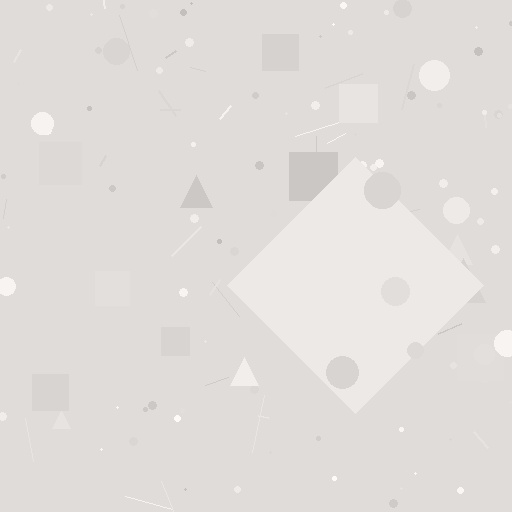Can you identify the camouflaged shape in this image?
The camouflaged shape is a diamond.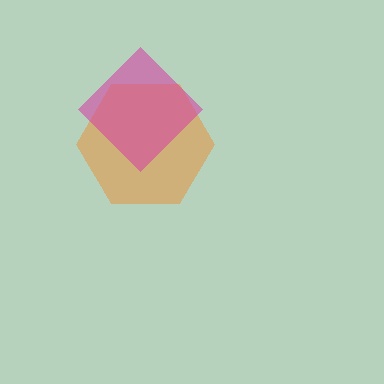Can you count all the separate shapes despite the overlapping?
Yes, there are 2 separate shapes.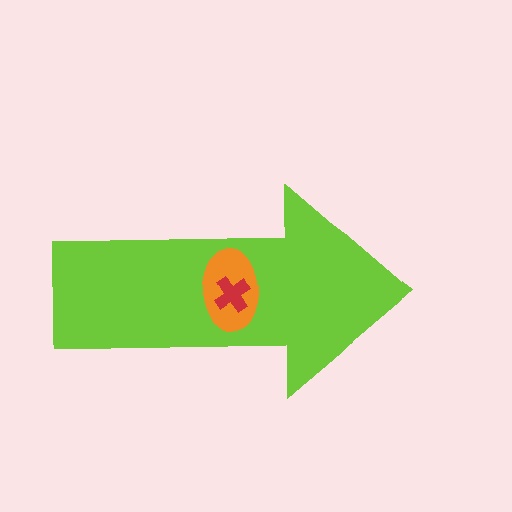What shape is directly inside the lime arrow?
The orange ellipse.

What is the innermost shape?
The red cross.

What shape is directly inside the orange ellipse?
The red cross.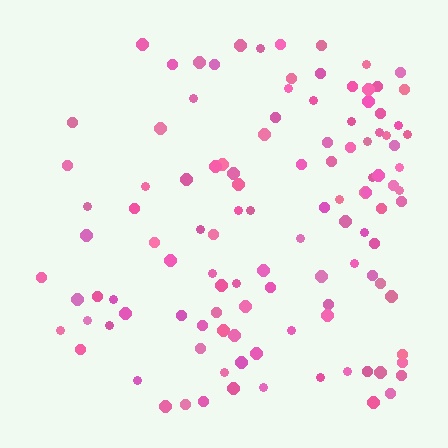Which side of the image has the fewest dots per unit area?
The left.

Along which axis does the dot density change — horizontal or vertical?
Horizontal.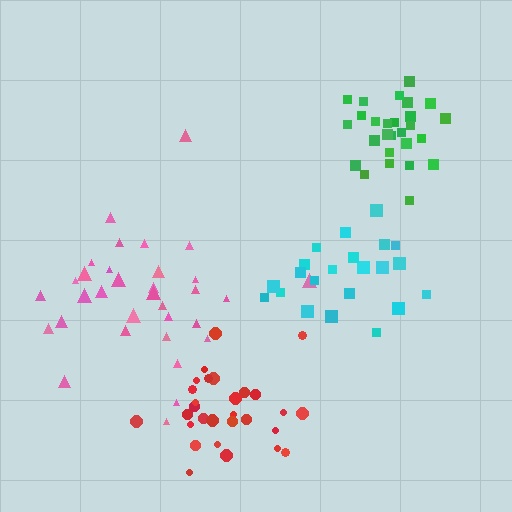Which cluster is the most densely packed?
Green.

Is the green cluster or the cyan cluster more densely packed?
Green.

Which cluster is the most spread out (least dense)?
Pink.